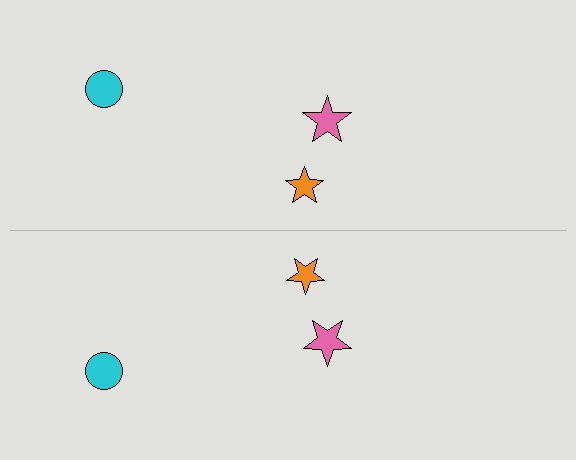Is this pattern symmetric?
Yes, this pattern has bilateral (reflection) symmetry.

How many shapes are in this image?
There are 6 shapes in this image.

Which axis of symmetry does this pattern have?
The pattern has a horizontal axis of symmetry running through the center of the image.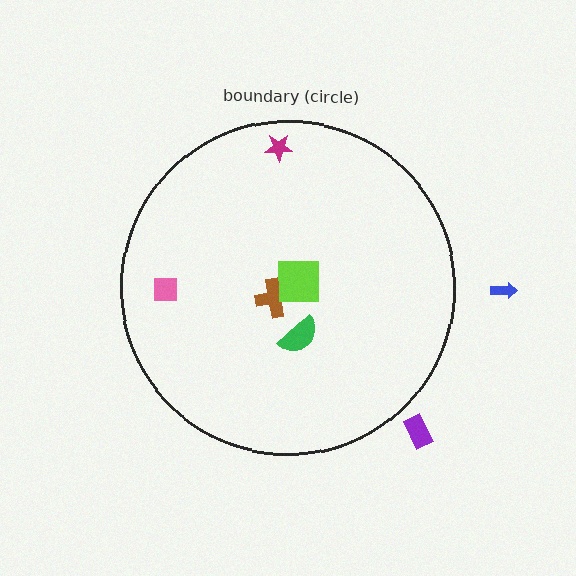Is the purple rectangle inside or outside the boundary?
Outside.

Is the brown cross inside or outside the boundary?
Inside.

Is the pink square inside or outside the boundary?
Inside.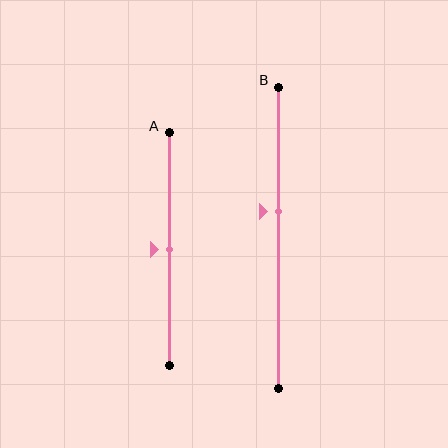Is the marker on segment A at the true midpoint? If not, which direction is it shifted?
Yes, the marker on segment A is at the true midpoint.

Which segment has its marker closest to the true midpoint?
Segment A has its marker closest to the true midpoint.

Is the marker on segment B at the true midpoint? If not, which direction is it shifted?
No, the marker on segment B is shifted upward by about 9% of the segment length.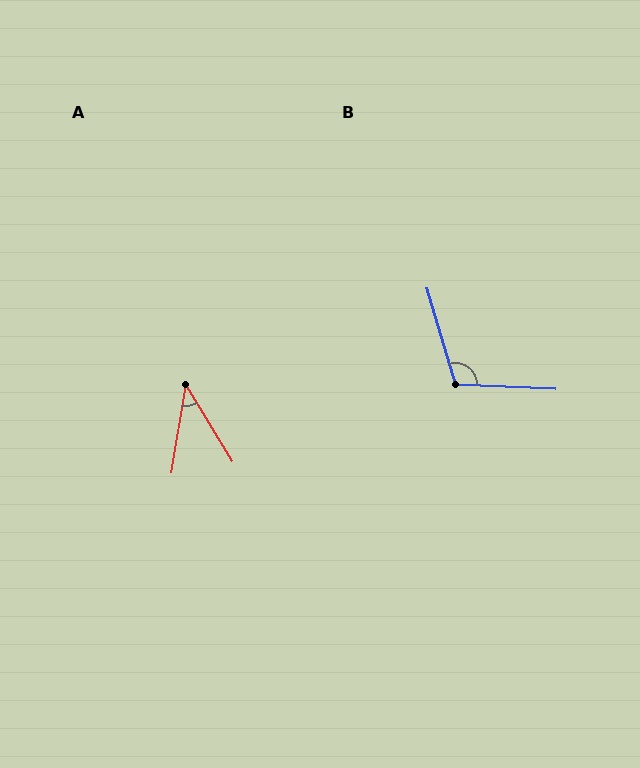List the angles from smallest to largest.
A (41°), B (109°).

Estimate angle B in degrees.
Approximately 109 degrees.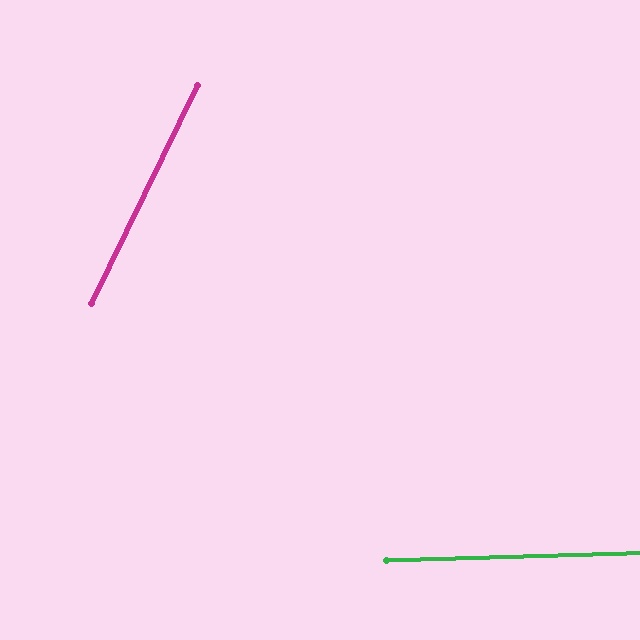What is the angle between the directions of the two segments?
Approximately 62 degrees.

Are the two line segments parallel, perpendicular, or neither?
Neither parallel nor perpendicular — they differ by about 62°.